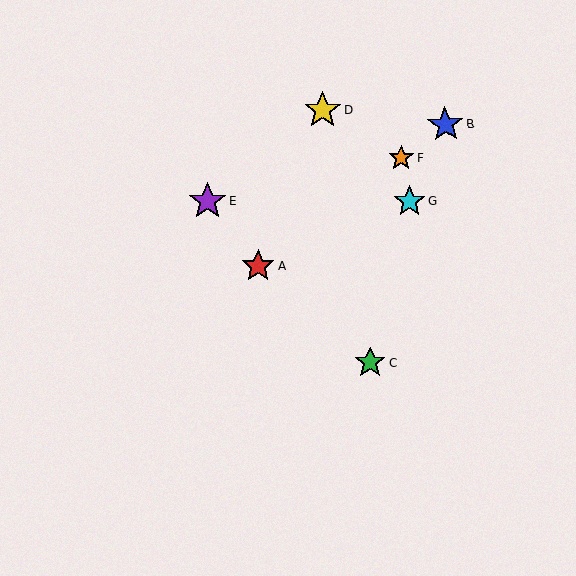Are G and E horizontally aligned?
Yes, both are at y≈201.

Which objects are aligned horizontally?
Objects E, G are aligned horizontally.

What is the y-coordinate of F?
Object F is at y≈158.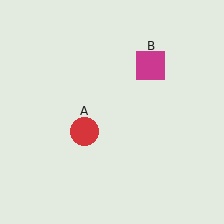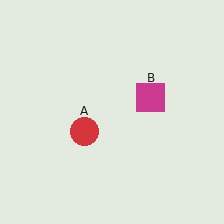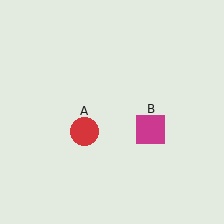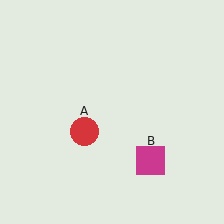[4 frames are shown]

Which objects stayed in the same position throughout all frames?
Red circle (object A) remained stationary.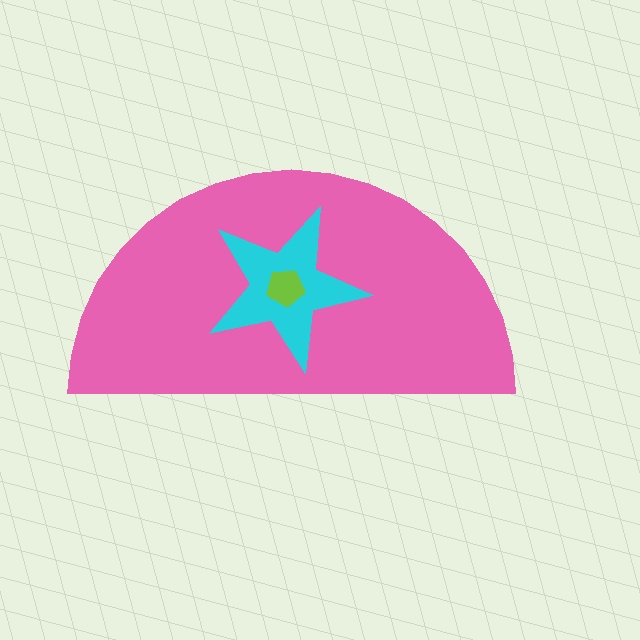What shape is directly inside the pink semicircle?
The cyan star.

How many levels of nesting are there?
3.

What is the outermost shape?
The pink semicircle.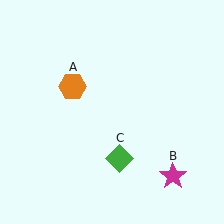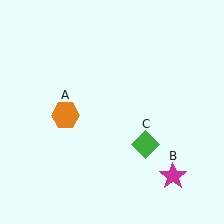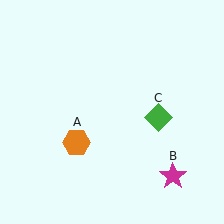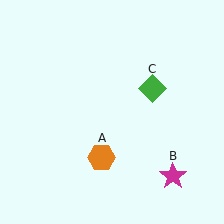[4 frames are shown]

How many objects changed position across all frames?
2 objects changed position: orange hexagon (object A), green diamond (object C).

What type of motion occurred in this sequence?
The orange hexagon (object A), green diamond (object C) rotated counterclockwise around the center of the scene.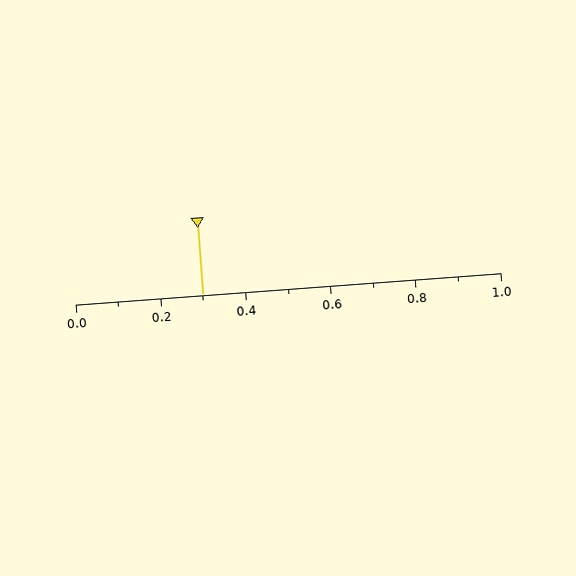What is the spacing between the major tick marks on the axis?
The major ticks are spaced 0.2 apart.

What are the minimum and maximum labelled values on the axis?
The axis runs from 0.0 to 1.0.